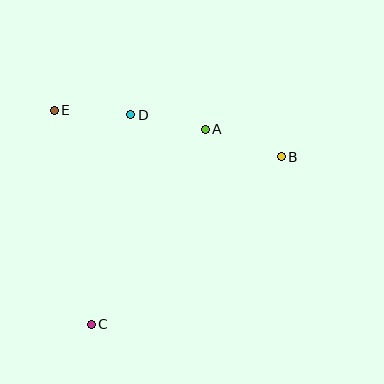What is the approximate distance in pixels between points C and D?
The distance between C and D is approximately 213 pixels.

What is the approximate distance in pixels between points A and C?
The distance between A and C is approximately 226 pixels.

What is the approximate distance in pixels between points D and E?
The distance between D and E is approximately 76 pixels.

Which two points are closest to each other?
Points A and D are closest to each other.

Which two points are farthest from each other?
Points B and C are farthest from each other.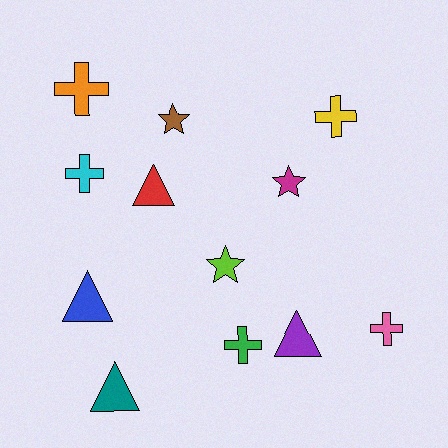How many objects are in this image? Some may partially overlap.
There are 12 objects.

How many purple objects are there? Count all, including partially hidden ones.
There is 1 purple object.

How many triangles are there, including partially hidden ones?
There are 4 triangles.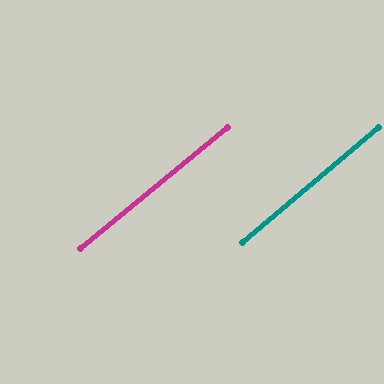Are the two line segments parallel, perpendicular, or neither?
Parallel — their directions differ by only 0.6°.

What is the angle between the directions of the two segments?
Approximately 1 degree.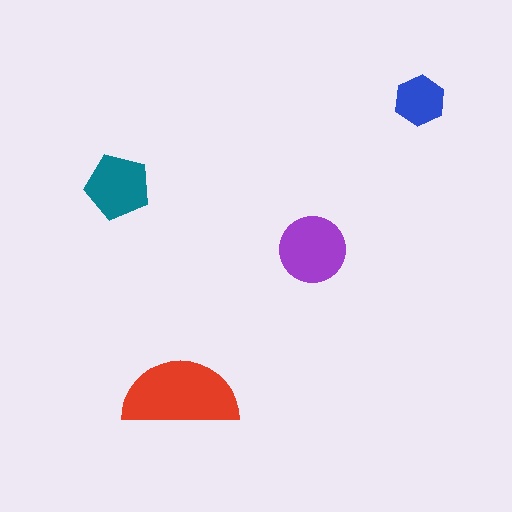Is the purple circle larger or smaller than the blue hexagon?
Larger.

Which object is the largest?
The red semicircle.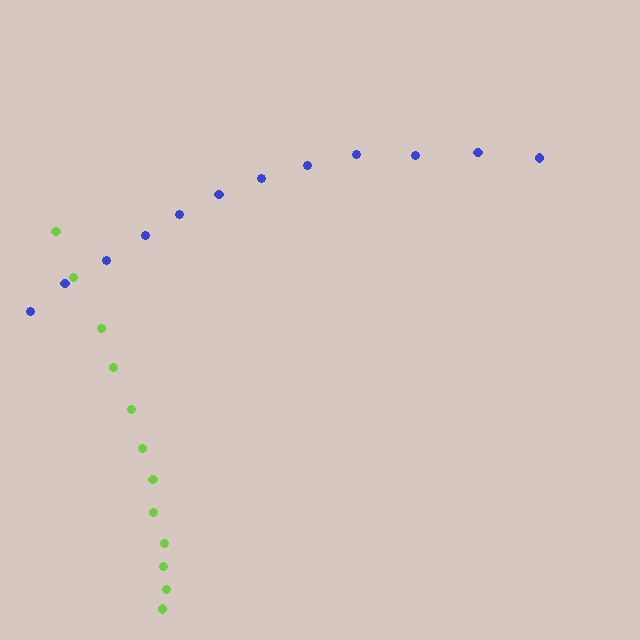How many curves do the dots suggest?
There are 2 distinct paths.